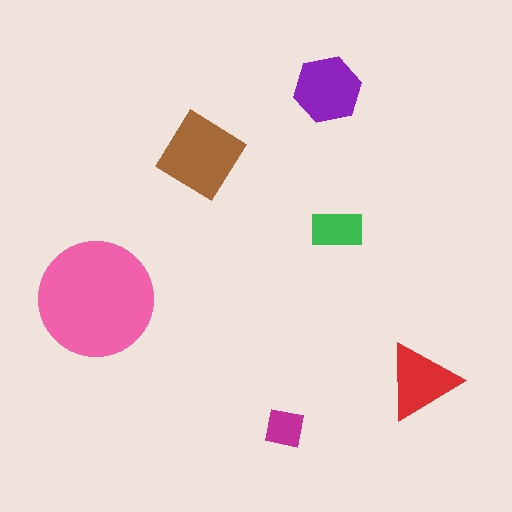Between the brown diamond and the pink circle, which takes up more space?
The pink circle.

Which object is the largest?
The pink circle.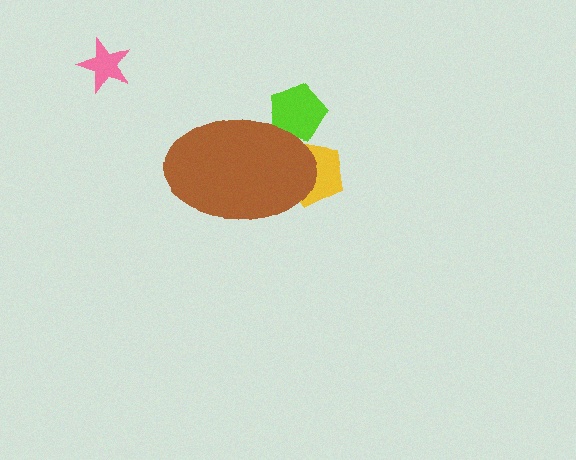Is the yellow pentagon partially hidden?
Yes, the yellow pentagon is partially hidden behind the brown ellipse.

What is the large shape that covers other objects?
A brown ellipse.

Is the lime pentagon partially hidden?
Yes, the lime pentagon is partially hidden behind the brown ellipse.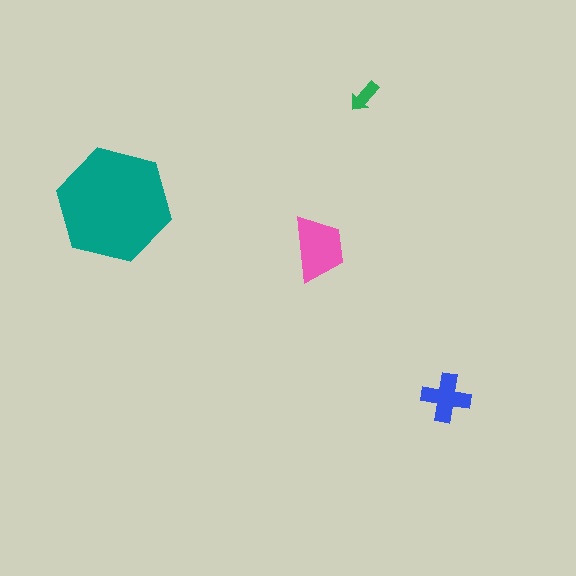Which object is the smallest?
The green arrow.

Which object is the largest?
The teal hexagon.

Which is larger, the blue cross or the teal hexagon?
The teal hexagon.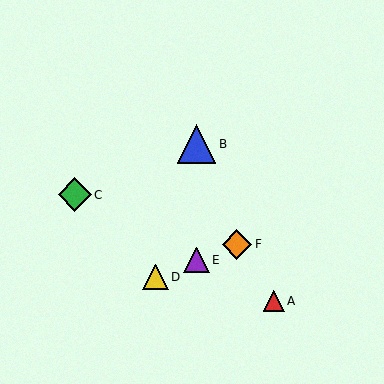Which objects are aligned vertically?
Objects B, E are aligned vertically.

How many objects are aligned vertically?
2 objects (B, E) are aligned vertically.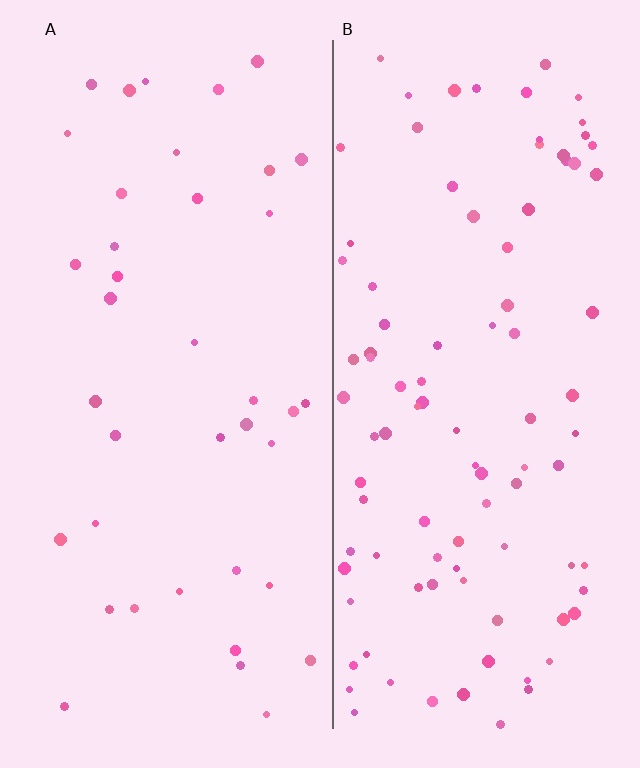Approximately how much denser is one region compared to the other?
Approximately 2.5× — region B over region A.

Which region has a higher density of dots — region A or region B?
B (the right).